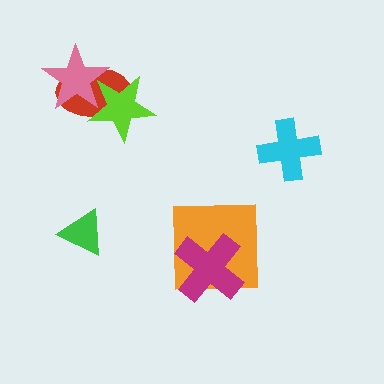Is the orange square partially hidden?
Yes, it is partially covered by another shape.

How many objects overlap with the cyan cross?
0 objects overlap with the cyan cross.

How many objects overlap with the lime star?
2 objects overlap with the lime star.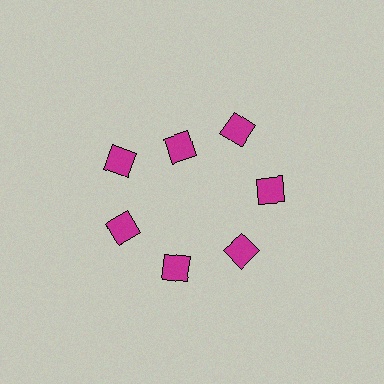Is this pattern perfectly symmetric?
No. The 7 magenta diamonds are arranged in a ring, but one element near the 12 o'clock position is pulled inward toward the center, breaking the 7-fold rotational symmetry.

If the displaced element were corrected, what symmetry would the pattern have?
It would have 7-fold rotational symmetry — the pattern would map onto itself every 51 degrees.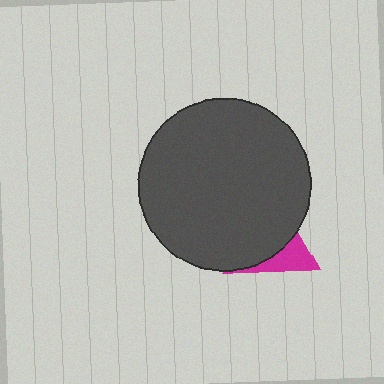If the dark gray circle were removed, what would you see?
You would see the complete magenta triangle.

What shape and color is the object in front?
The object in front is a dark gray circle.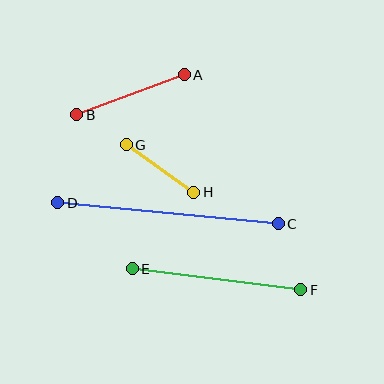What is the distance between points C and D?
The distance is approximately 222 pixels.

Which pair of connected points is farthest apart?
Points C and D are farthest apart.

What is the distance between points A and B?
The distance is approximately 115 pixels.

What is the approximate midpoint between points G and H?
The midpoint is at approximately (160, 169) pixels.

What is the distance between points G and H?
The distance is approximately 82 pixels.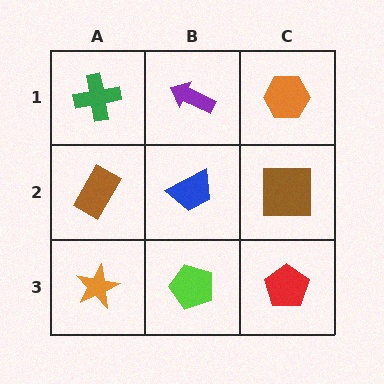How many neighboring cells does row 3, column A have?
2.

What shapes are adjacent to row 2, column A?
A green cross (row 1, column A), an orange star (row 3, column A), a blue trapezoid (row 2, column B).